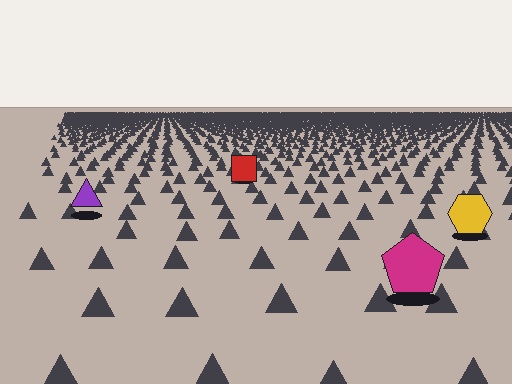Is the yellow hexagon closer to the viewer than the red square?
Yes. The yellow hexagon is closer — you can tell from the texture gradient: the ground texture is coarser near it.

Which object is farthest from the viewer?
The red square is farthest from the viewer. It appears smaller and the ground texture around it is denser.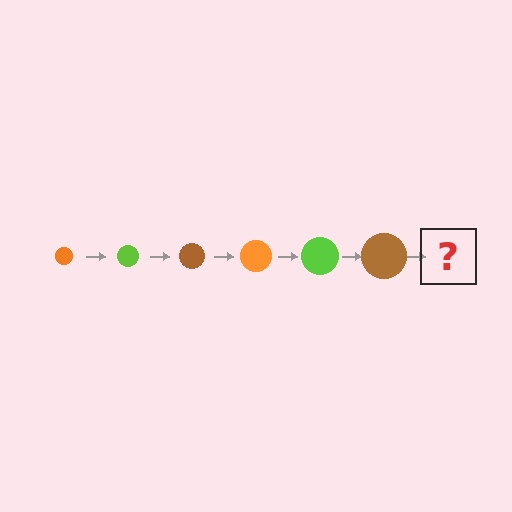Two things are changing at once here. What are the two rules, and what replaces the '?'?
The two rules are that the circle grows larger each step and the color cycles through orange, lime, and brown. The '?' should be an orange circle, larger than the previous one.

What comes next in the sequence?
The next element should be an orange circle, larger than the previous one.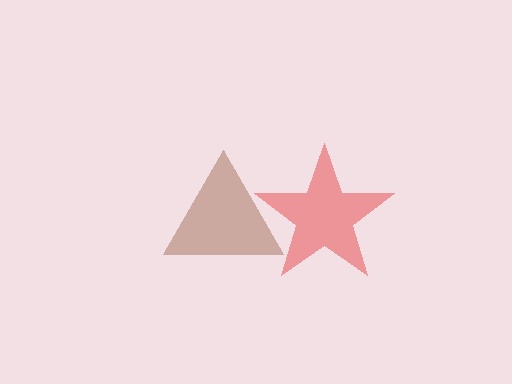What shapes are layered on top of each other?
The layered shapes are: a red star, a brown triangle.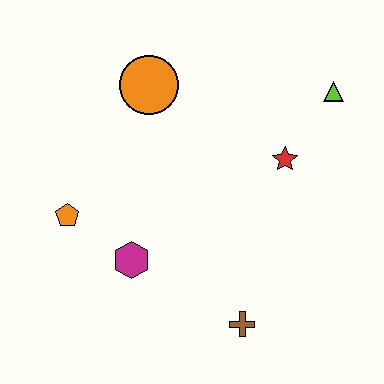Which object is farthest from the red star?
The orange pentagon is farthest from the red star.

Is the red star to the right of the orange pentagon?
Yes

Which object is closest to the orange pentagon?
The magenta hexagon is closest to the orange pentagon.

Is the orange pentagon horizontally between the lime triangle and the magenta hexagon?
No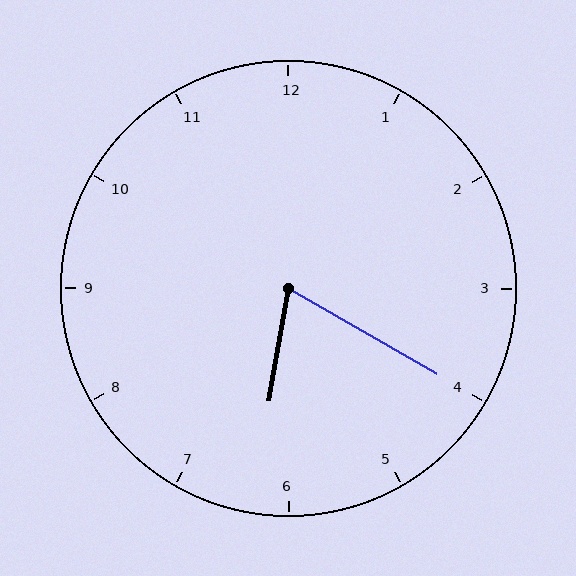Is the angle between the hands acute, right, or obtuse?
It is acute.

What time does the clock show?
6:20.